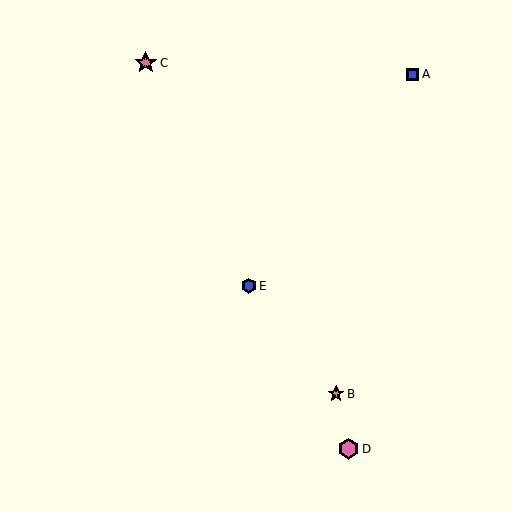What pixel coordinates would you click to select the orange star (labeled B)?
Click at (336, 394) to select the orange star B.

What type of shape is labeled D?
Shape D is a pink hexagon.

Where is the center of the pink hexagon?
The center of the pink hexagon is at (349, 449).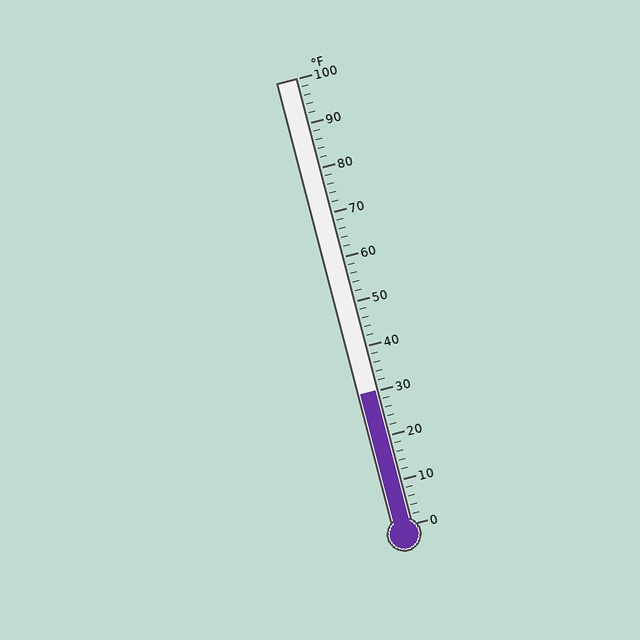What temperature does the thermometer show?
The thermometer shows approximately 30°F.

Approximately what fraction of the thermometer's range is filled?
The thermometer is filled to approximately 30% of its range.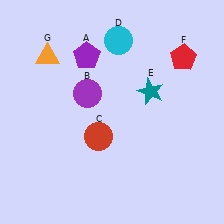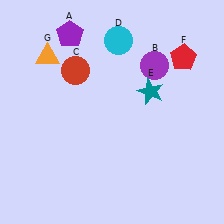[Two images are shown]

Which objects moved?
The objects that moved are: the purple pentagon (A), the purple circle (B), the red circle (C).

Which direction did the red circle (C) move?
The red circle (C) moved up.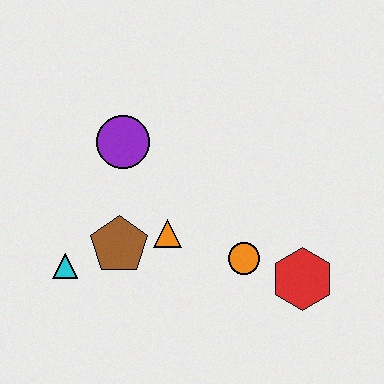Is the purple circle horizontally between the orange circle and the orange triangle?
No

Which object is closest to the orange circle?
The red hexagon is closest to the orange circle.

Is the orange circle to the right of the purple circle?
Yes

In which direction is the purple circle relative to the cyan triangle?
The purple circle is above the cyan triangle.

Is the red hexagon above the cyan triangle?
No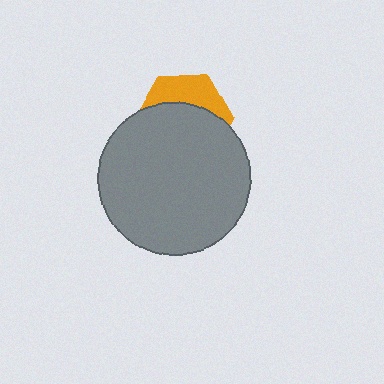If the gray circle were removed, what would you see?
You would see the complete orange hexagon.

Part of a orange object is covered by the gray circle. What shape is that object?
It is a hexagon.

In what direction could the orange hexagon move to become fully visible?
The orange hexagon could move up. That would shift it out from behind the gray circle entirely.